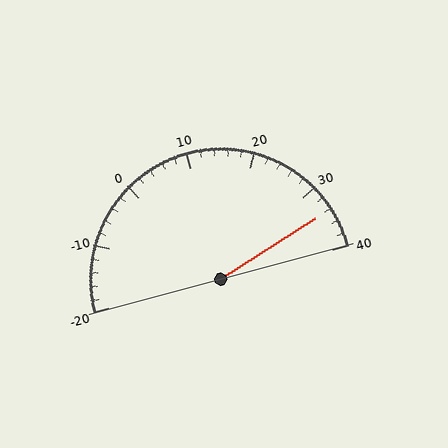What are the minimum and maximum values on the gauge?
The gauge ranges from -20 to 40.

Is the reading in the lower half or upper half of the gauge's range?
The reading is in the upper half of the range (-20 to 40).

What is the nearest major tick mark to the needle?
The nearest major tick mark is 30.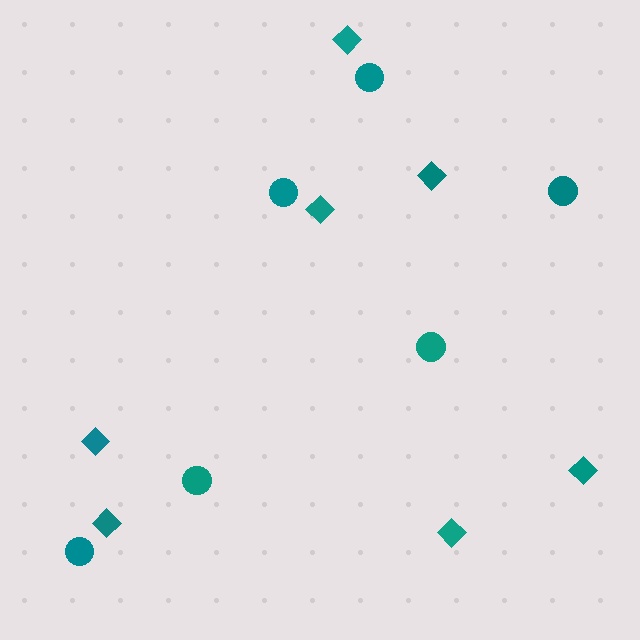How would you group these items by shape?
There are 2 groups: one group of circles (6) and one group of diamonds (7).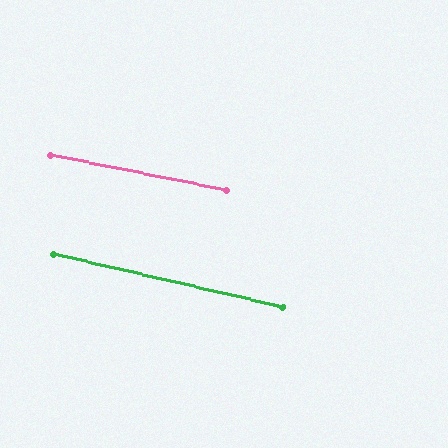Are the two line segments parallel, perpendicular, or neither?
Parallel — their directions differ by only 1.7°.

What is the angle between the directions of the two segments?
Approximately 2 degrees.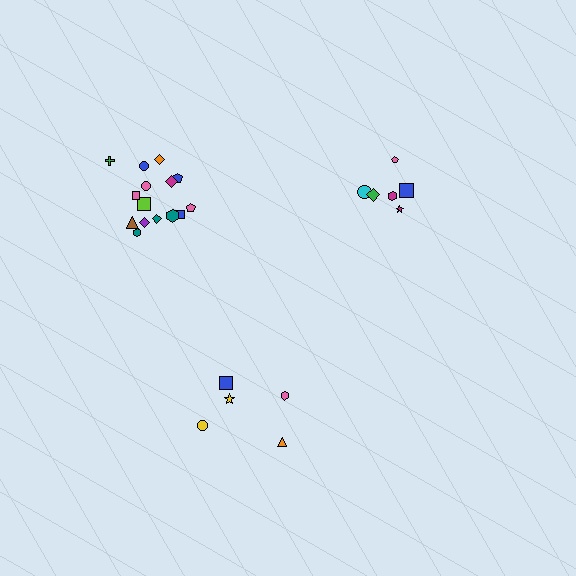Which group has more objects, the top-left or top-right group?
The top-left group.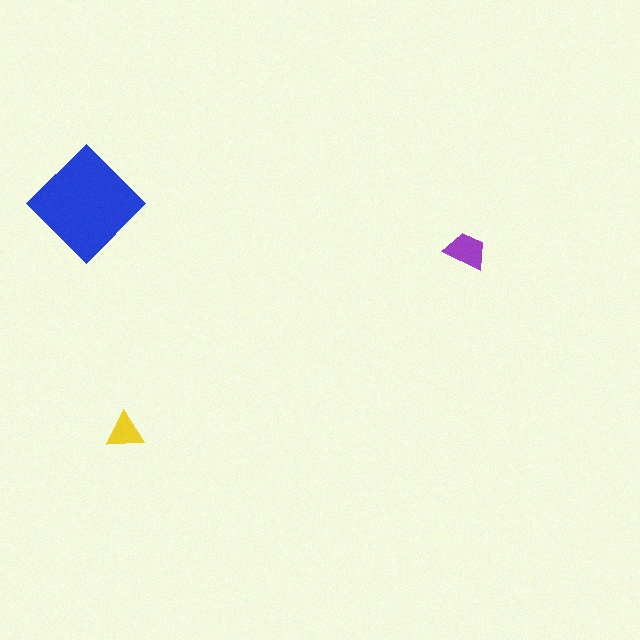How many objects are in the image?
There are 3 objects in the image.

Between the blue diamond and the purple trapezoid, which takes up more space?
The blue diamond.